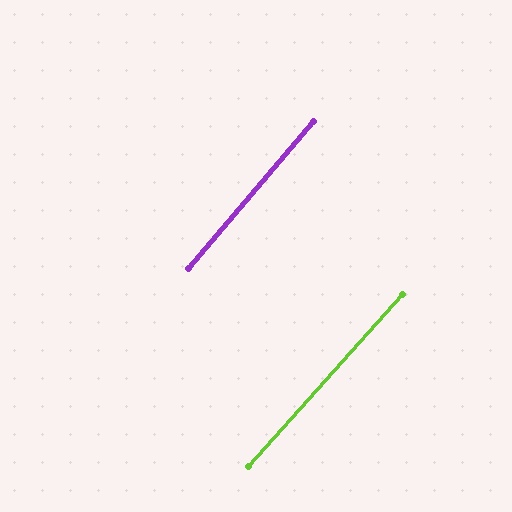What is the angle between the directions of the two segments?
Approximately 2 degrees.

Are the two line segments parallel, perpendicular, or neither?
Parallel — their directions differ by only 1.5°.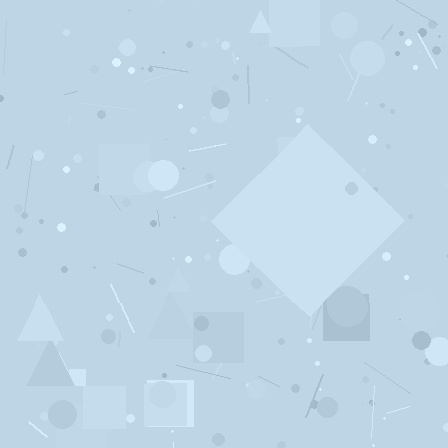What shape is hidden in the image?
A diamond is hidden in the image.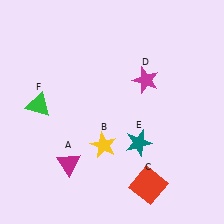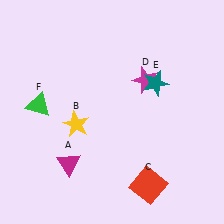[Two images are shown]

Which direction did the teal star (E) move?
The teal star (E) moved up.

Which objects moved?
The objects that moved are: the yellow star (B), the teal star (E).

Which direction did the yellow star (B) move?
The yellow star (B) moved left.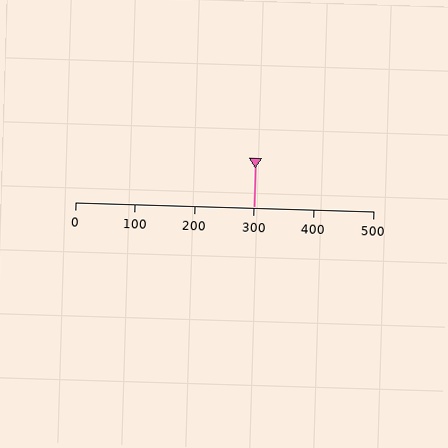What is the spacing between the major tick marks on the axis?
The major ticks are spaced 100 apart.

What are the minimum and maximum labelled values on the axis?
The axis runs from 0 to 500.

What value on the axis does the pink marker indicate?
The marker indicates approximately 300.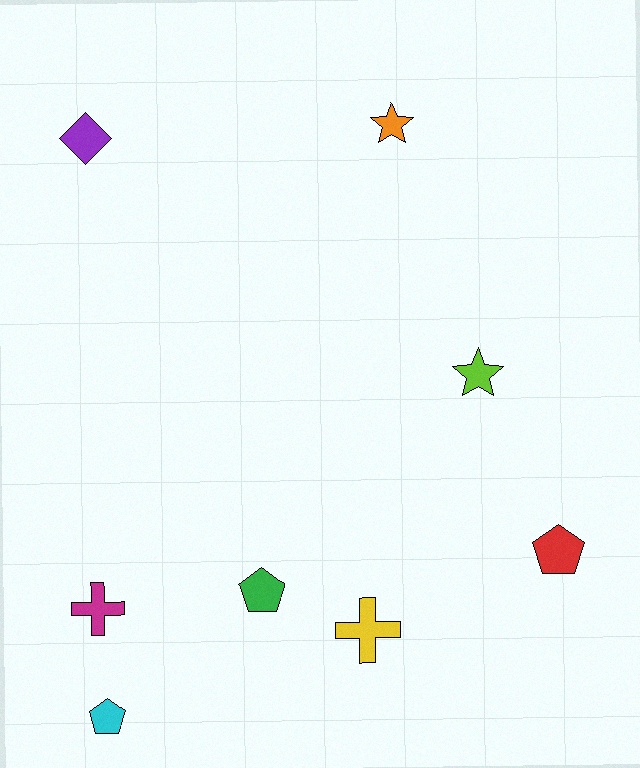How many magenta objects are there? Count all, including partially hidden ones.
There is 1 magenta object.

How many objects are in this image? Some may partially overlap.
There are 8 objects.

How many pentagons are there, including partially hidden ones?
There are 3 pentagons.